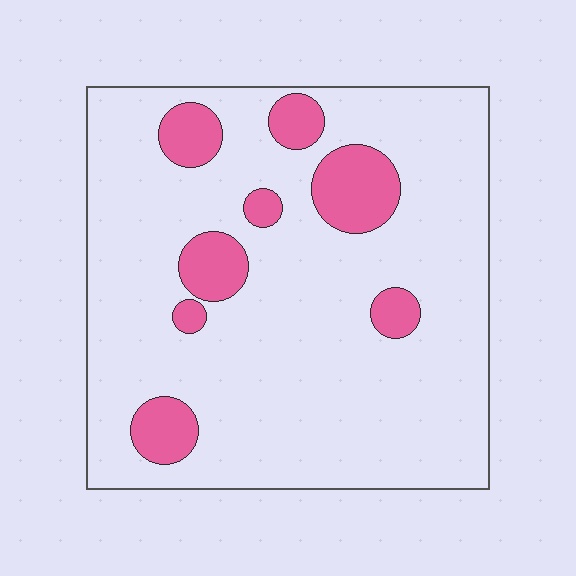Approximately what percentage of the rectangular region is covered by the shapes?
Approximately 15%.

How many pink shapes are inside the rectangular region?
8.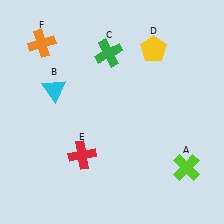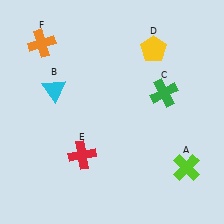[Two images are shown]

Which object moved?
The green cross (C) moved right.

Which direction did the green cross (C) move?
The green cross (C) moved right.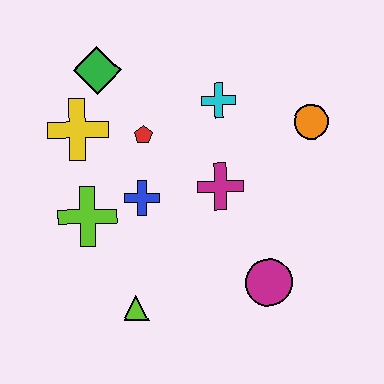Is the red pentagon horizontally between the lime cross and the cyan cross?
Yes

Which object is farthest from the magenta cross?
The green diamond is farthest from the magenta cross.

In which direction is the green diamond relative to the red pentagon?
The green diamond is above the red pentagon.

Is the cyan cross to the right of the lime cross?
Yes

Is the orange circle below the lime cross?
No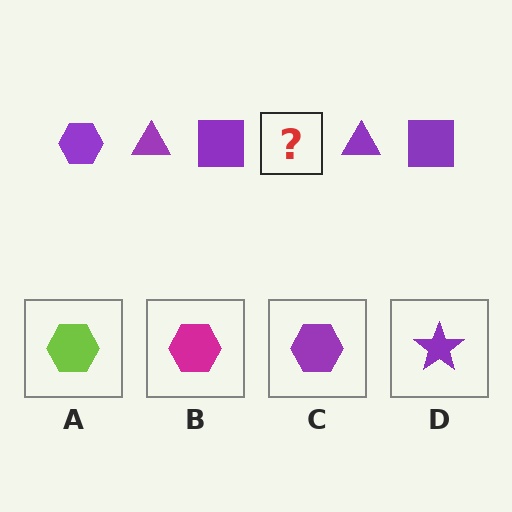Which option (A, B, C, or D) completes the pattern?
C.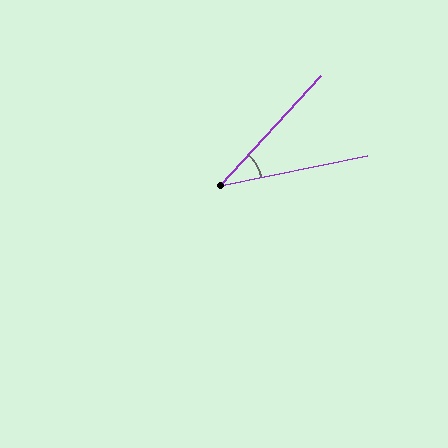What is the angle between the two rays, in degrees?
Approximately 36 degrees.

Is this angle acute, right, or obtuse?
It is acute.